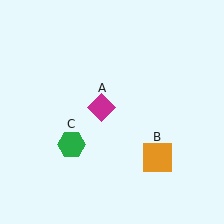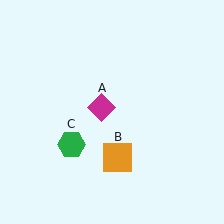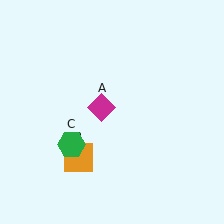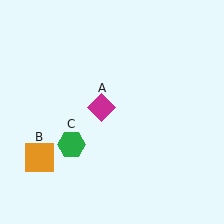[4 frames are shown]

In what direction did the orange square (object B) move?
The orange square (object B) moved left.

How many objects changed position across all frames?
1 object changed position: orange square (object B).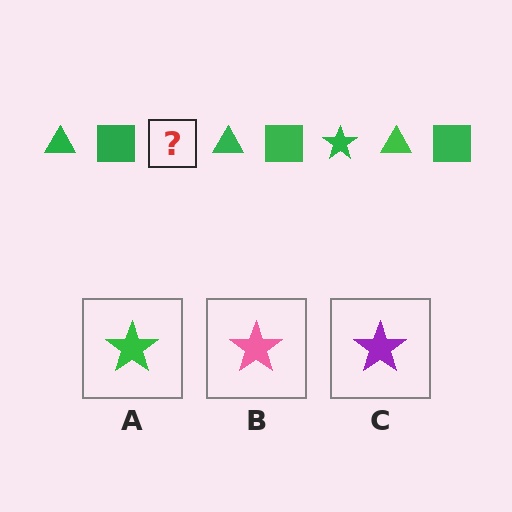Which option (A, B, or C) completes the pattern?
A.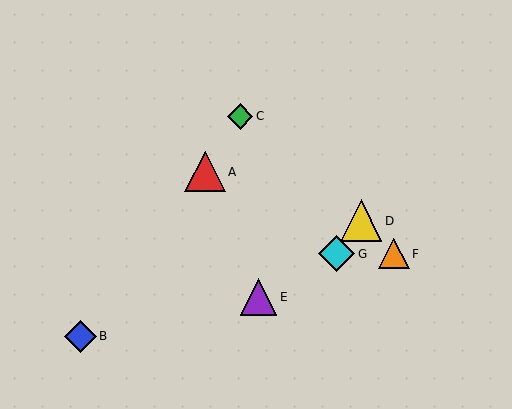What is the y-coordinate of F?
Object F is at y≈254.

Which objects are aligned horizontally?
Objects F, G are aligned horizontally.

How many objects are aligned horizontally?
2 objects (F, G) are aligned horizontally.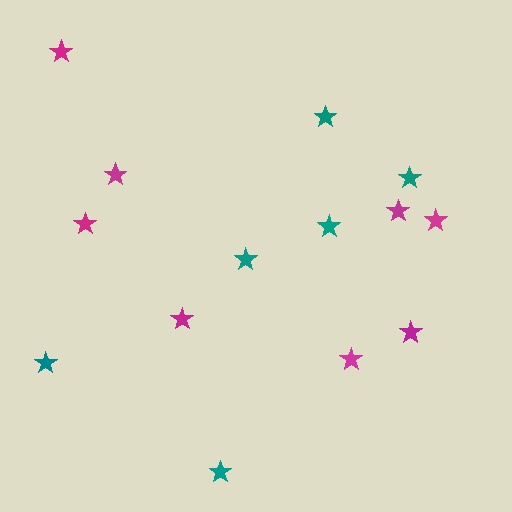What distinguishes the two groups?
There are 2 groups: one group of magenta stars (8) and one group of teal stars (6).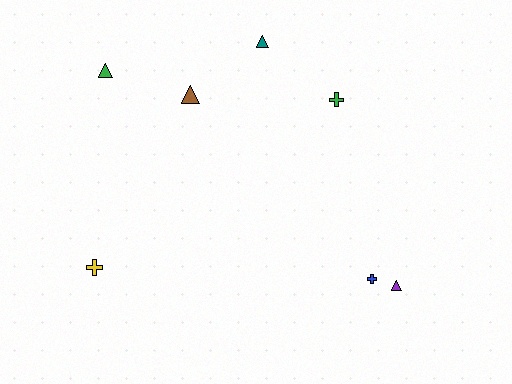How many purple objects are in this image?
There is 1 purple object.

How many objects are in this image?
There are 7 objects.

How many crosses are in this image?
There are 3 crosses.